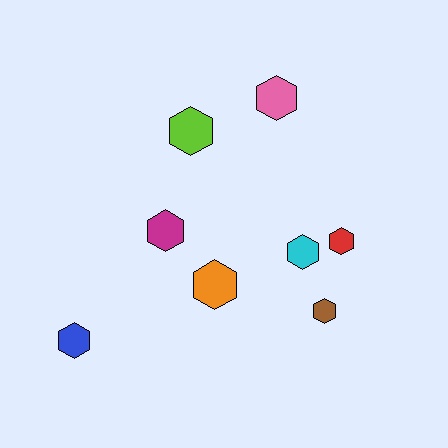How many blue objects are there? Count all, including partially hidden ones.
There is 1 blue object.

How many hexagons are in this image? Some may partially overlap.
There are 8 hexagons.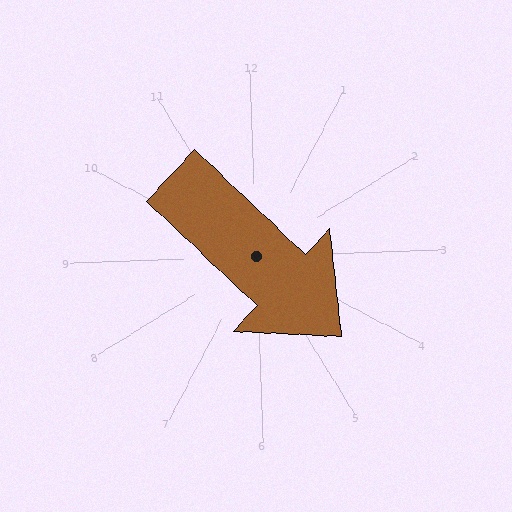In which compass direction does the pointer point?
Southeast.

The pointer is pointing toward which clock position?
Roughly 5 o'clock.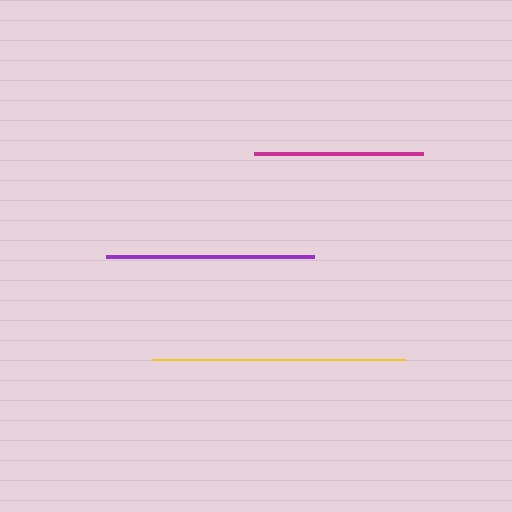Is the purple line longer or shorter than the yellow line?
The yellow line is longer than the purple line.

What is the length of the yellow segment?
The yellow segment is approximately 253 pixels long.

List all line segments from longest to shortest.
From longest to shortest: yellow, purple, magenta.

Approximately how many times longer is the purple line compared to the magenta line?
The purple line is approximately 1.2 times the length of the magenta line.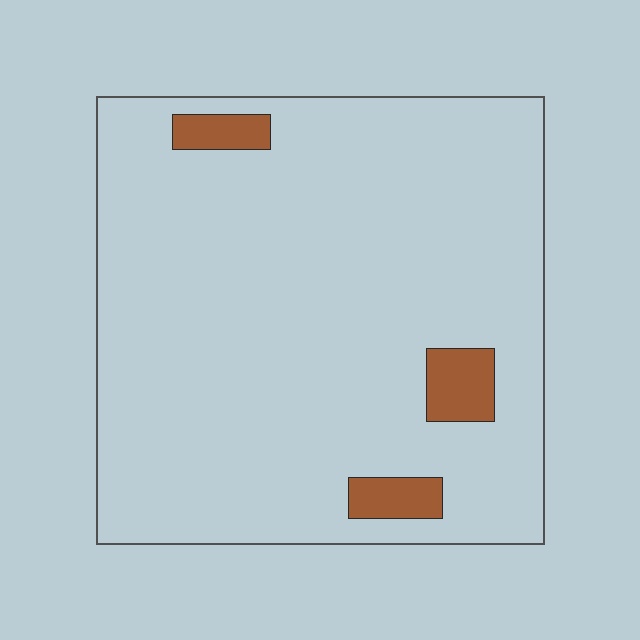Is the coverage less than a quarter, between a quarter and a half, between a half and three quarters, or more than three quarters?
Less than a quarter.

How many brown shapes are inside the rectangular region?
3.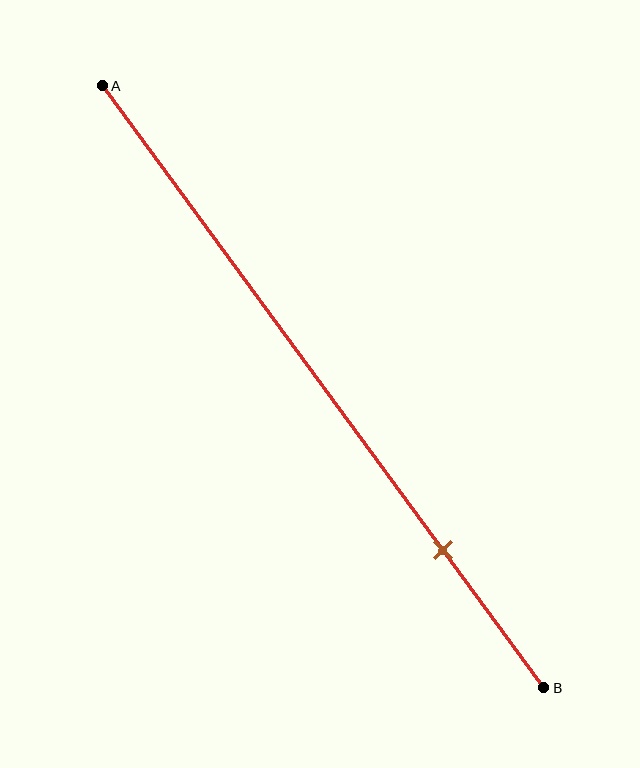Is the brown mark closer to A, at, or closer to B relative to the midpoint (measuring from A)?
The brown mark is closer to point B than the midpoint of segment AB.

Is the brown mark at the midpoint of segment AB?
No, the mark is at about 75% from A, not at the 50% midpoint.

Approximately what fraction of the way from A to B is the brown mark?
The brown mark is approximately 75% of the way from A to B.